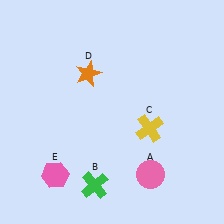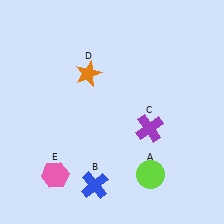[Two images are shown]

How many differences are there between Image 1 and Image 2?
There are 3 differences between the two images.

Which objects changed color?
A changed from pink to lime. B changed from green to blue. C changed from yellow to purple.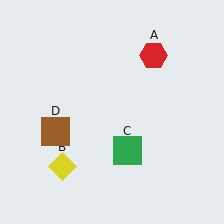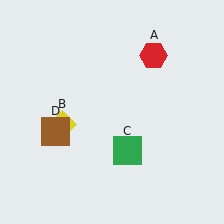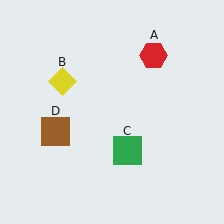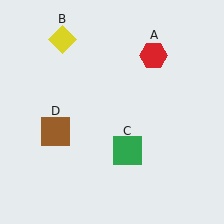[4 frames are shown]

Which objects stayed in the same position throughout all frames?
Red hexagon (object A) and green square (object C) and brown square (object D) remained stationary.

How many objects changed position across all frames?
1 object changed position: yellow diamond (object B).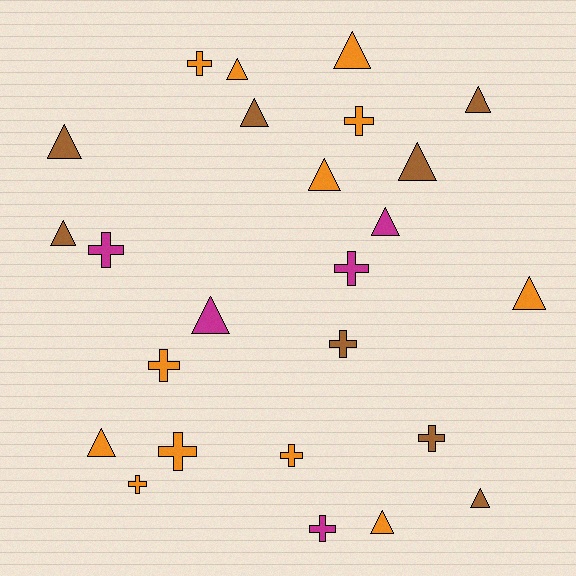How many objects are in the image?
There are 25 objects.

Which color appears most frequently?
Orange, with 12 objects.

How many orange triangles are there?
There are 6 orange triangles.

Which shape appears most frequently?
Triangle, with 14 objects.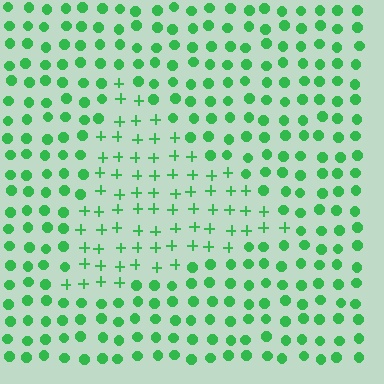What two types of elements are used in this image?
The image uses plus signs inside the triangle region and circles outside it.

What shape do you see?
I see a triangle.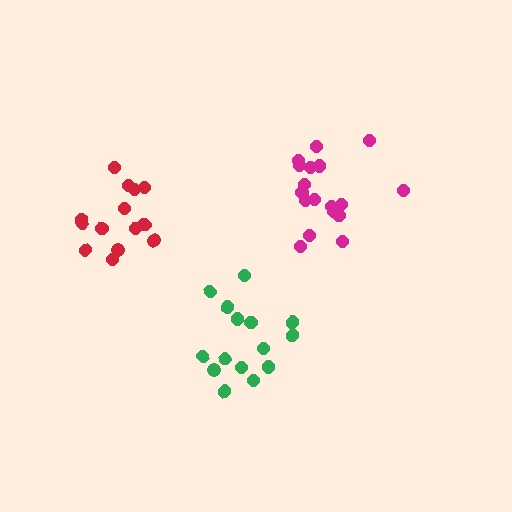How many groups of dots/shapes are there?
There are 3 groups.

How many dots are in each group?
Group 1: 16 dots, Group 2: 18 dots, Group 3: 14 dots (48 total).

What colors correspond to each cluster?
The clusters are colored: green, magenta, red.